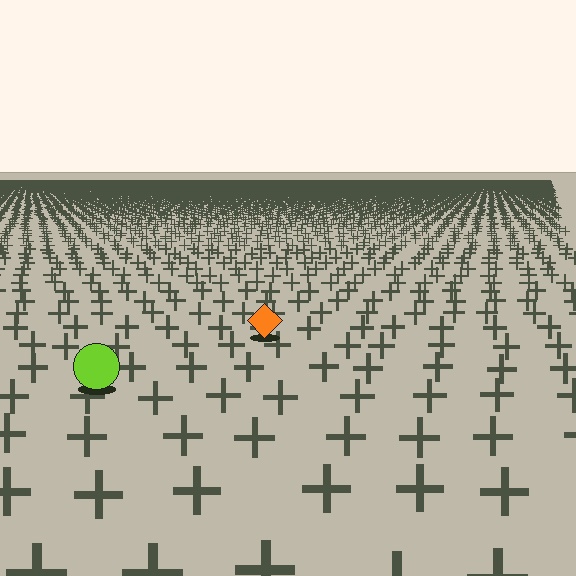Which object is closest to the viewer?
The lime circle is closest. The texture marks near it are larger and more spread out.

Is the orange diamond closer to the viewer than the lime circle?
No. The lime circle is closer — you can tell from the texture gradient: the ground texture is coarser near it.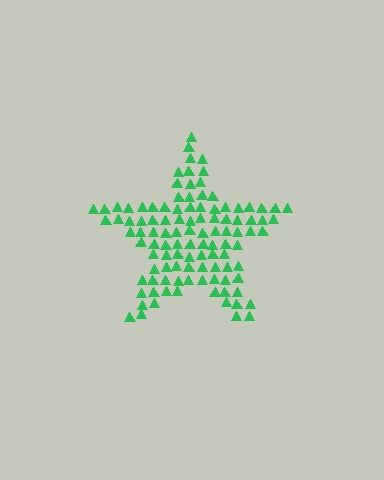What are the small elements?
The small elements are triangles.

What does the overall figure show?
The overall figure shows a star.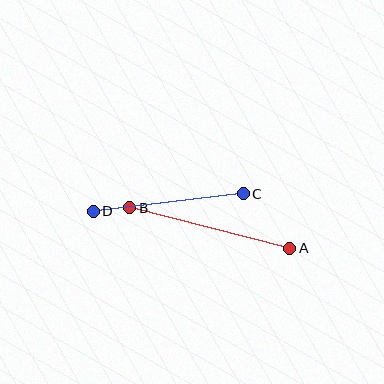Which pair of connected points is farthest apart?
Points A and B are farthest apart.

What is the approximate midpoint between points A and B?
The midpoint is at approximately (210, 228) pixels.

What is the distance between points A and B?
The distance is approximately 165 pixels.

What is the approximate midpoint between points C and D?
The midpoint is at approximately (168, 203) pixels.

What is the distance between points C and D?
The distance is approximately 151 pixels.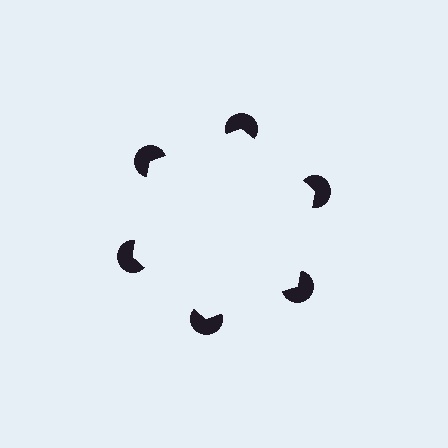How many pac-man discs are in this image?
There are 6 — one at each vertex of the illusory hexagon.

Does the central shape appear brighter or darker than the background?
It typically appears slightly brighter than the background, even though no actual brightness change is drawn.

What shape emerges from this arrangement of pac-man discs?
An illusory hexagon — its edges are inferred from the aligned wedge cuts in the pac-man discs, not physically drawn.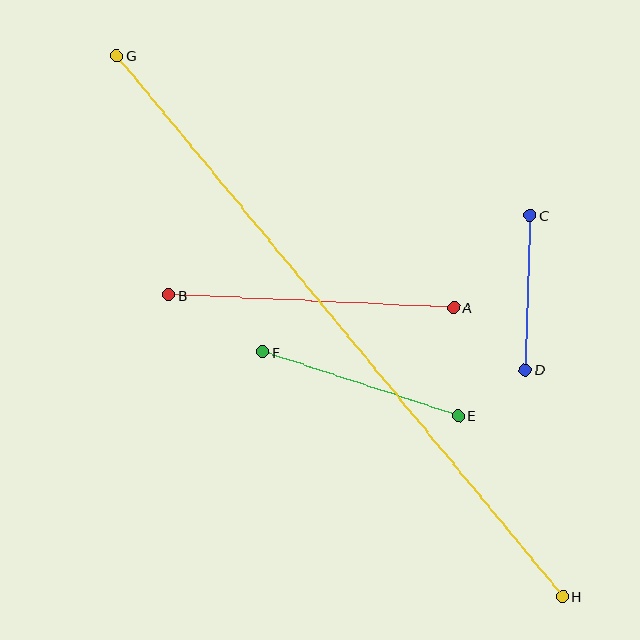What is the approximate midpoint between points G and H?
The midpoint is at approximately (340, 326) pixels.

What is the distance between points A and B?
The distance is approximately 286 pixels.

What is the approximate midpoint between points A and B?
The midpoint is at approximately (311, 301) pixels.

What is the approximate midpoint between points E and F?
The midpoint is at approximately (361, 384) pixels.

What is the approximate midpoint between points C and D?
The midpoint is at approximately (528, 293) pixels.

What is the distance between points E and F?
The distance is approximately 206 pixels.